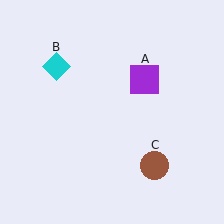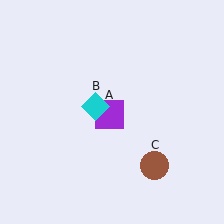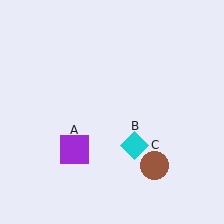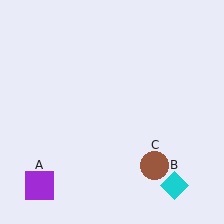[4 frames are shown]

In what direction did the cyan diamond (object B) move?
The cyan diamond (object B) moved down and to the right.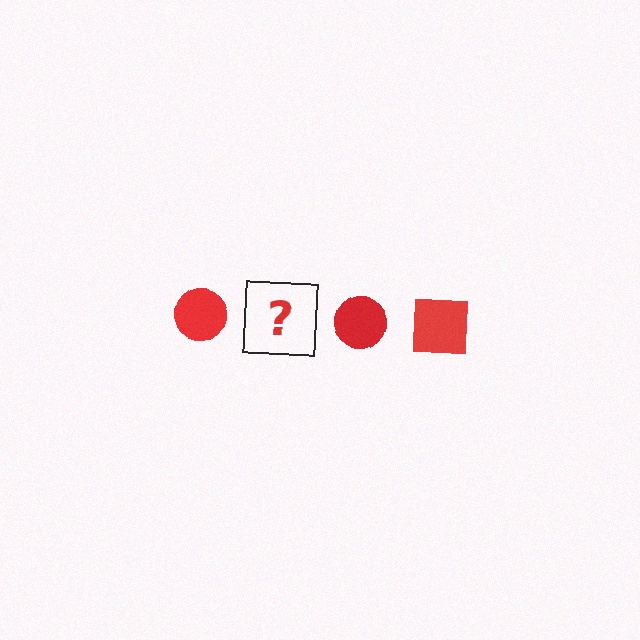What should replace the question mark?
The question mark should be replaced with a red square.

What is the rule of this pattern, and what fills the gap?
The rule is that the pattern cycles through circle, square shapes in red. The gap should be filled with a red square.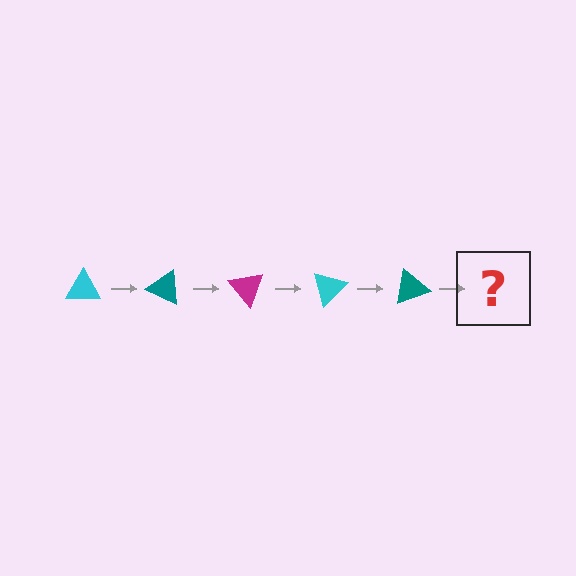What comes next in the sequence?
The next element should be a magenta triangle, rotated 125 degrees from the start.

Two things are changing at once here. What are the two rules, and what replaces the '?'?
The two rules are that it rotates 25 degrees each step and the color cycles through cyan, teal, and magenta. The '?' should be a magenta triangle, rotated 125 degrees from the start.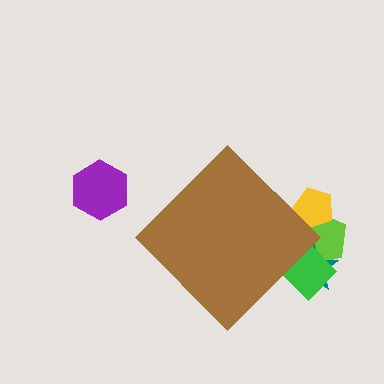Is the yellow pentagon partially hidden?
Yes, the yellow pentagon is partially hidden behind the brown diamond.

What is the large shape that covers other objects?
A brown diamond.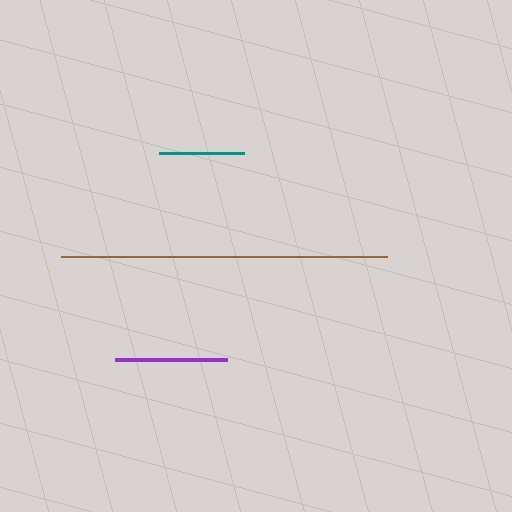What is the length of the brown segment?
The brown segment is approximately 326 pixels long.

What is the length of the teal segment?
The teal segment is approximately 84 pixels long.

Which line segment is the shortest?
The teal line is the shortest at approximately 84 pixels.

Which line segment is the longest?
The brown line is the longest at approximately 326 pixels.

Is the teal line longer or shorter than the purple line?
The purple line is longer than the teal line.